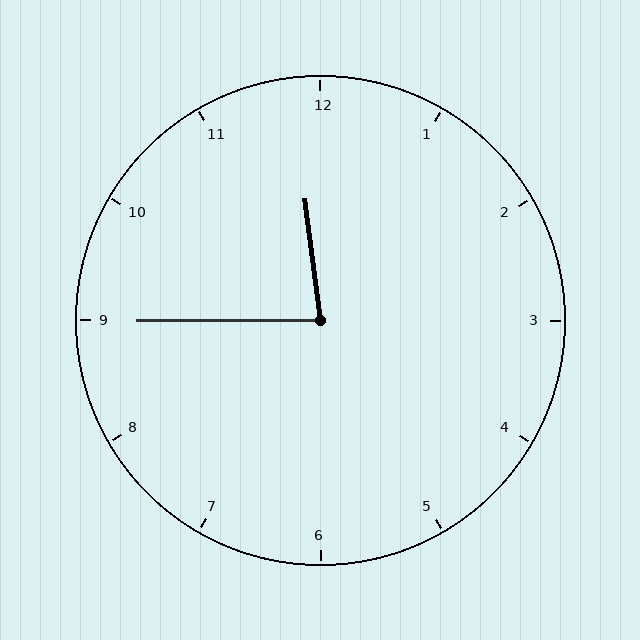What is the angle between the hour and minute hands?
Approximately 82 degrees.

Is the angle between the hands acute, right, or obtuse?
It is acute.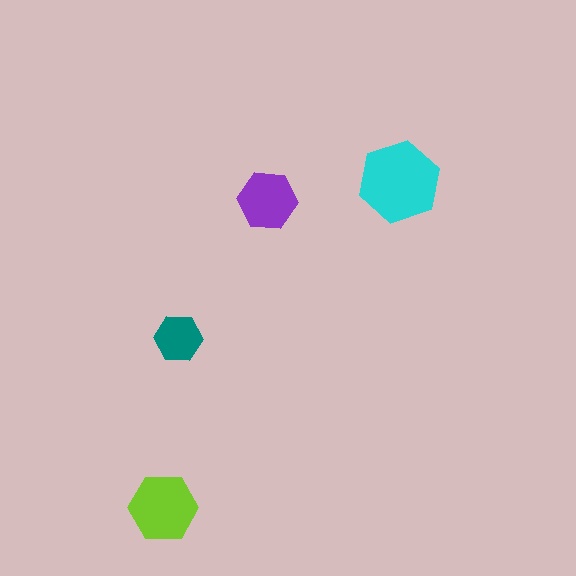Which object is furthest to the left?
The lime hexagon is leftmost.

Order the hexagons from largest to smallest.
the cyan one, the lime one, the purple one, the teal one.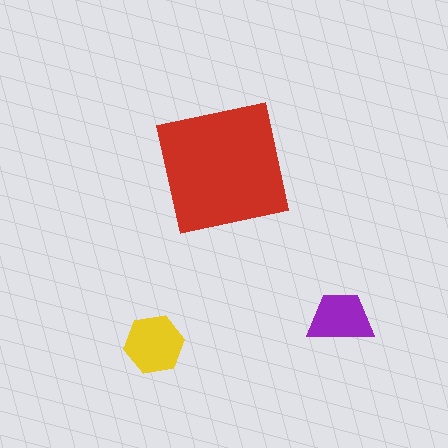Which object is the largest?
The red square.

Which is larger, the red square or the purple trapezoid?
The red square.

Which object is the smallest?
The purple trapezoid.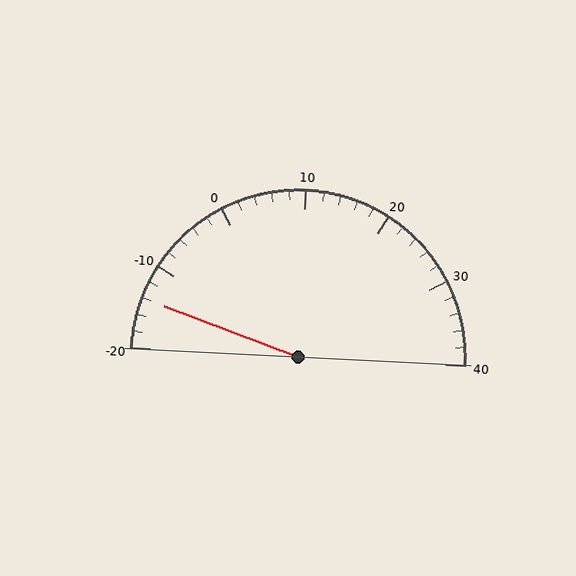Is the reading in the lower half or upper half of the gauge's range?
The reading is in the lower half of the range (-20 to 40).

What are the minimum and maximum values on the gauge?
The gauge ranges from -20 to 40.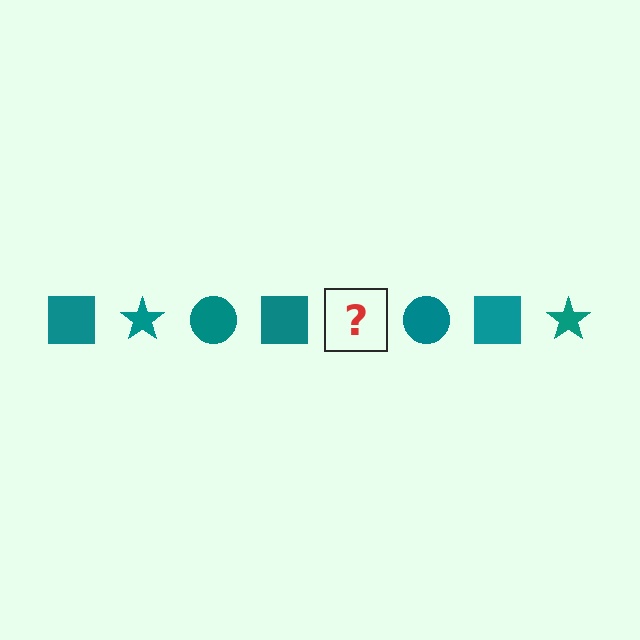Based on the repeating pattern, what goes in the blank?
The blank should be a teal star.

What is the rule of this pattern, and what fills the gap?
The rule is that the pattern cycles through square, star, circle shapes in teal. The gap should be filled with a teal star.